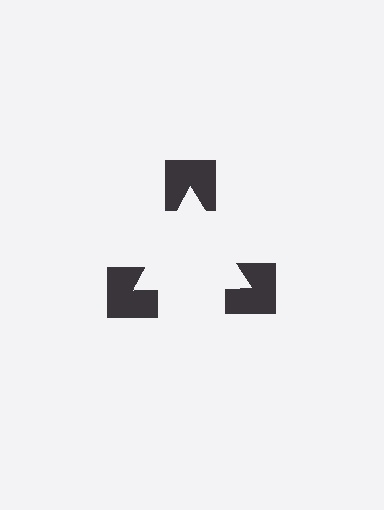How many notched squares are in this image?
There are 3 — one at each vertex of the illusory triangle.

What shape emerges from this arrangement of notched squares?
An illusory triangle — its edges are inferred from the aligned wedge cuts in the notched squares, not physically drawn.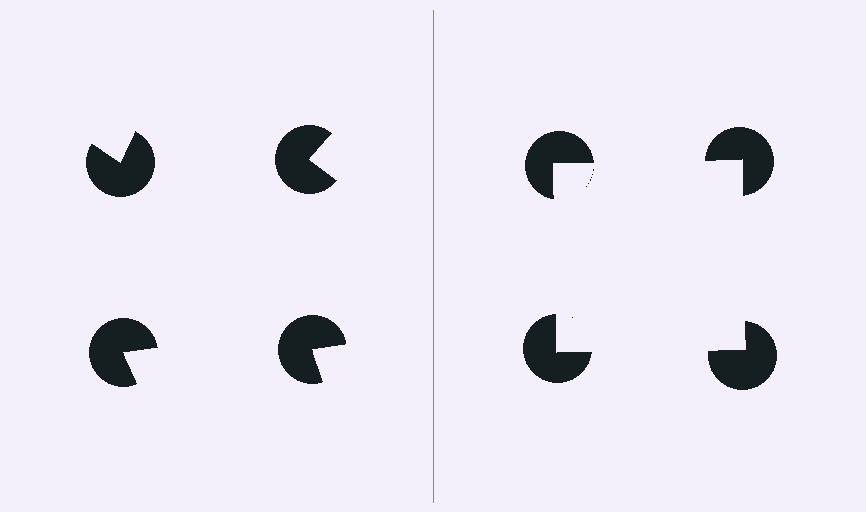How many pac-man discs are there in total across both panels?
8 — 4 on each side.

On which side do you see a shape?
An illusory square appears on the right side. On the left side the wedge cuts are rotated, so no coherent shape forms.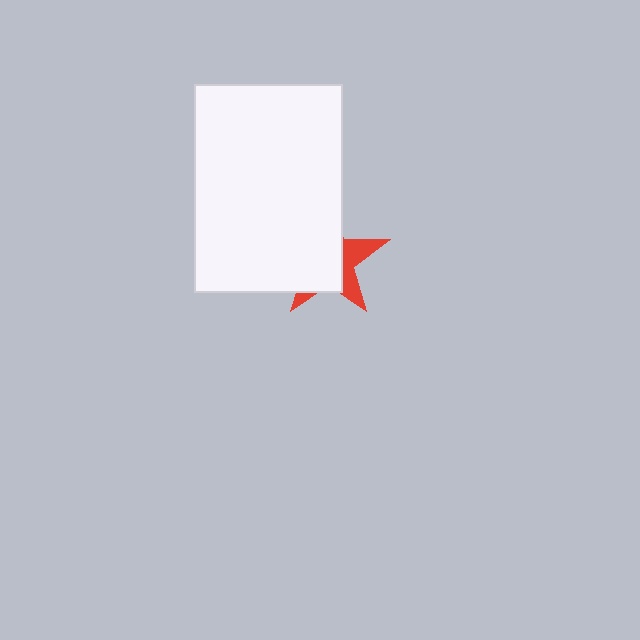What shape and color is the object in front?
The object in front is a white rectangle.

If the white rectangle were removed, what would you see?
You would see the complete red star.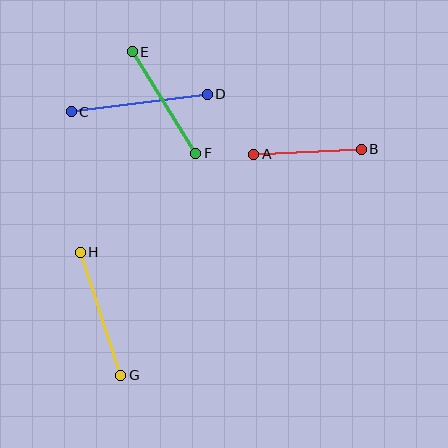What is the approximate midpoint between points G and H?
The midpoint is at approximately (101, 314) pixels.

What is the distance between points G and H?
The distance is approximately 130 pixels.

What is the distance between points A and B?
The distance is approximately 108 pixels.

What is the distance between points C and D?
The distance is approximately 137 pixels.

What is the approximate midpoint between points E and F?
The midpoint is at approximately (164, 102) pixels.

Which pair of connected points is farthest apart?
Points C and D are farthest apart.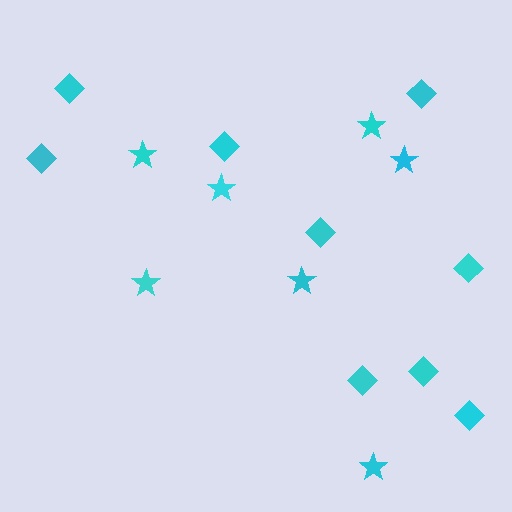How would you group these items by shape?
There are 2 groups: one group of diamonds (9) and one group of stars (7).